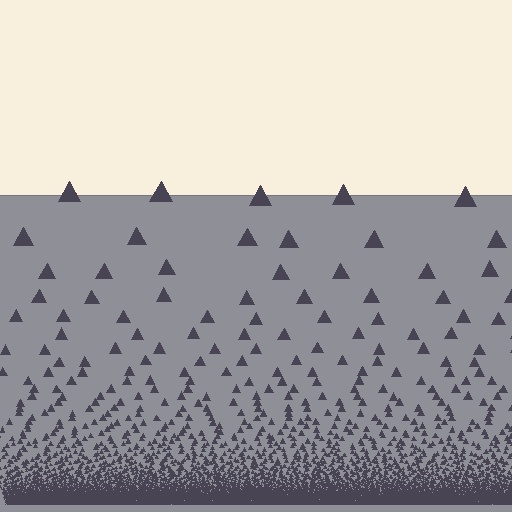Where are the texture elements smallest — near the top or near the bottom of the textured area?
Near the bottom.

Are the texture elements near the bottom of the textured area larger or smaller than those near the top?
Smaller. The gradient is inverted — elements near the bottom are smaller and denser.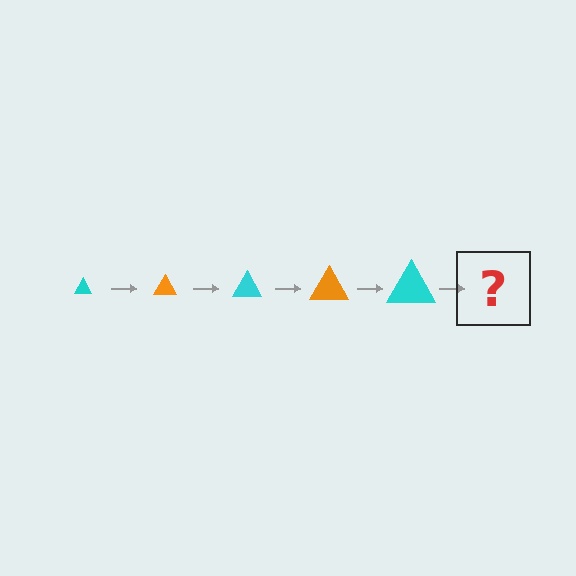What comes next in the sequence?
The next element should be an orange triangle, larger than the previous one.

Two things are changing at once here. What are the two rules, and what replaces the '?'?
The two rules are that the triangle grows larger each step and the color cycles through cyan and orange. The '?' should be an orange triangle, larger than the previous one.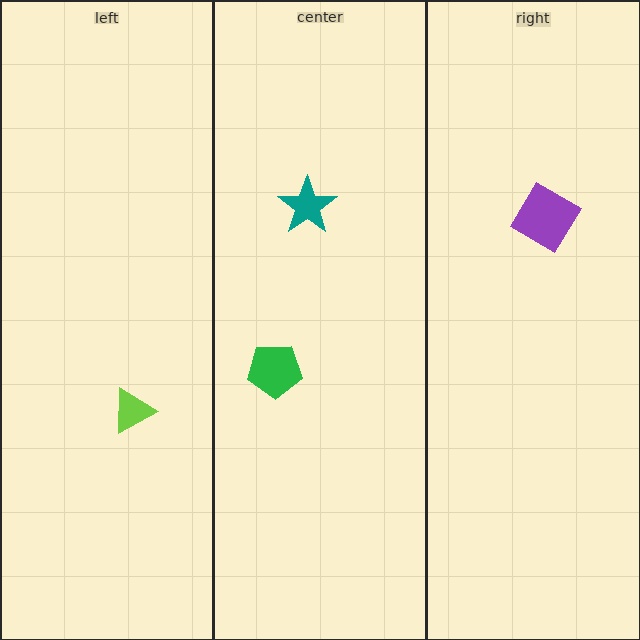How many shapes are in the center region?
2.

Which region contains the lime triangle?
The left region.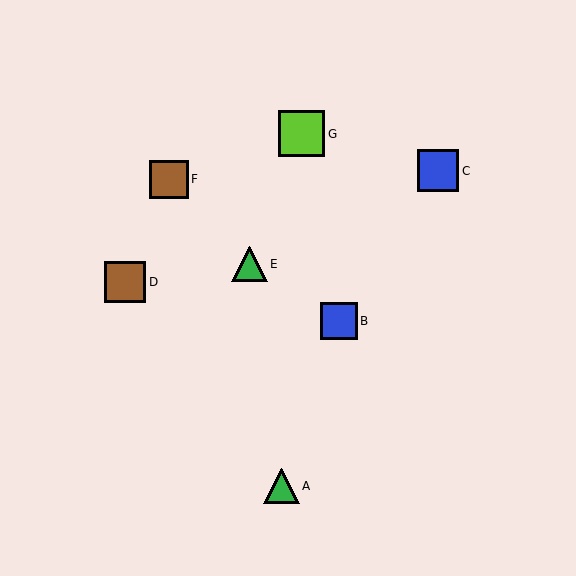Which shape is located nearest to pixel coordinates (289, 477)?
The green triangle (labeled A) at (282, 486) is nearest to that location.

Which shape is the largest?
The lime square (labeled G) is the largest.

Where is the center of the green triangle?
The center of the green triangle is at (249, 264).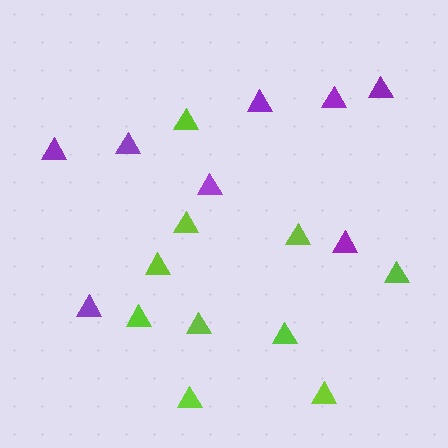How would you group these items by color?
There are 2 groups: one group of purple triangles (8) and one group of lime triangles (10).